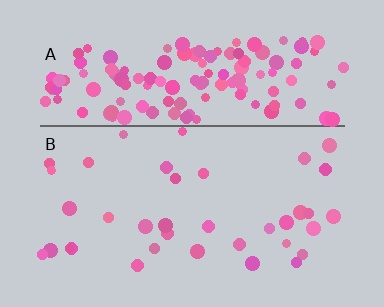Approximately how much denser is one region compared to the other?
Approximately 4.4× — region A over region B.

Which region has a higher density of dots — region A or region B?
A (the top).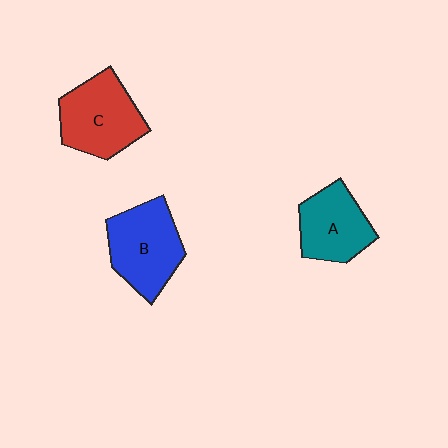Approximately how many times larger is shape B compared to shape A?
Approximately 1.2 times.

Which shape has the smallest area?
Shape A (teal).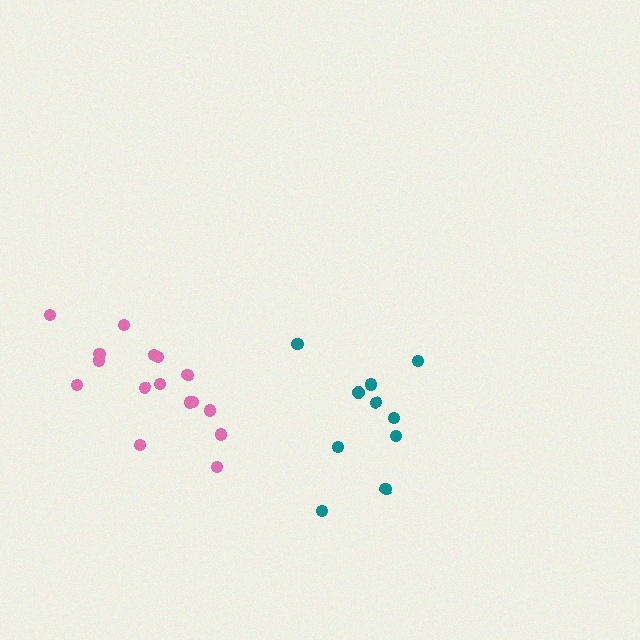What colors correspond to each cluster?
The clusters are colored: teal, pink.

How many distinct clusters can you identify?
There are 2 distinct clusters.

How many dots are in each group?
Group 1: 10 dots, Group 2: 16 dots (26 total).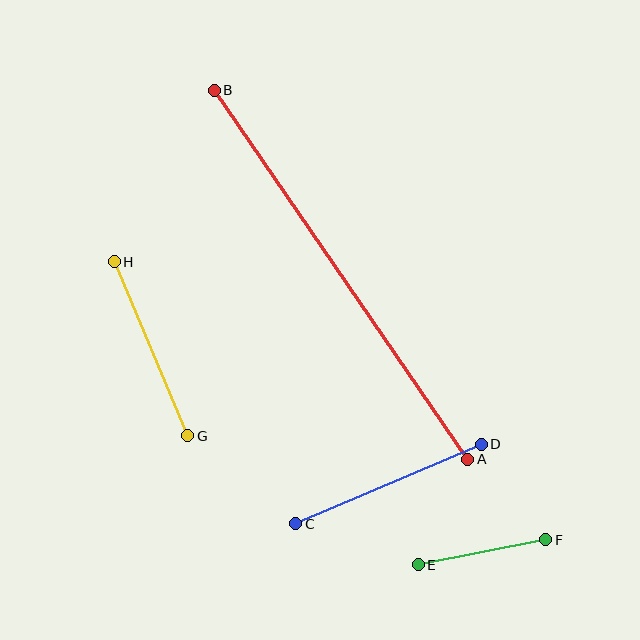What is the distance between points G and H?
The distance is approximately 189 pixels.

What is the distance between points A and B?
The distance is approximately 448 pixels.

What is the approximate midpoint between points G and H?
The midpoint is at approximately (151, 349) pixels.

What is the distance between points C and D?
The distance is approximately 202 pixels.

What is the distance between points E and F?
The distance is approximately 130 pixels.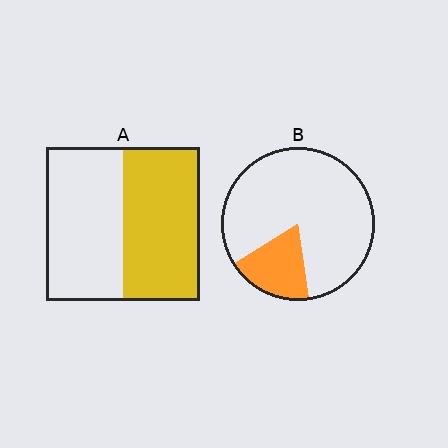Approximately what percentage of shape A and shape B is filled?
A is approximately 50% and B is approximately 20%.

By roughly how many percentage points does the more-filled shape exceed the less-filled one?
By roughly 30 percentage points (A over B).